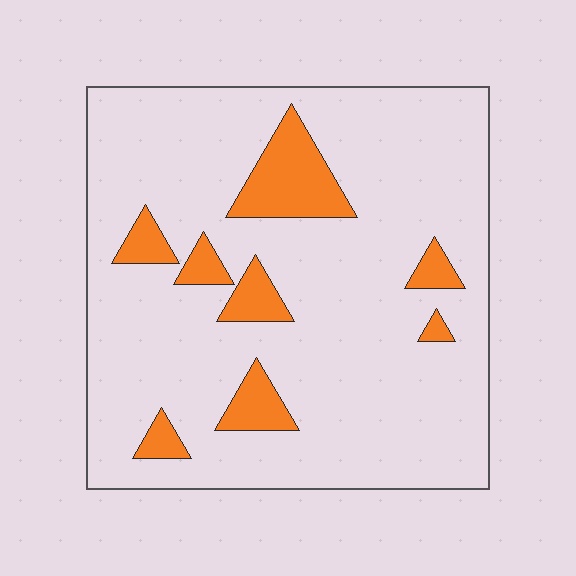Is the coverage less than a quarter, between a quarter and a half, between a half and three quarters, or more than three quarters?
Less than a quarter.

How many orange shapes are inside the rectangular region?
8.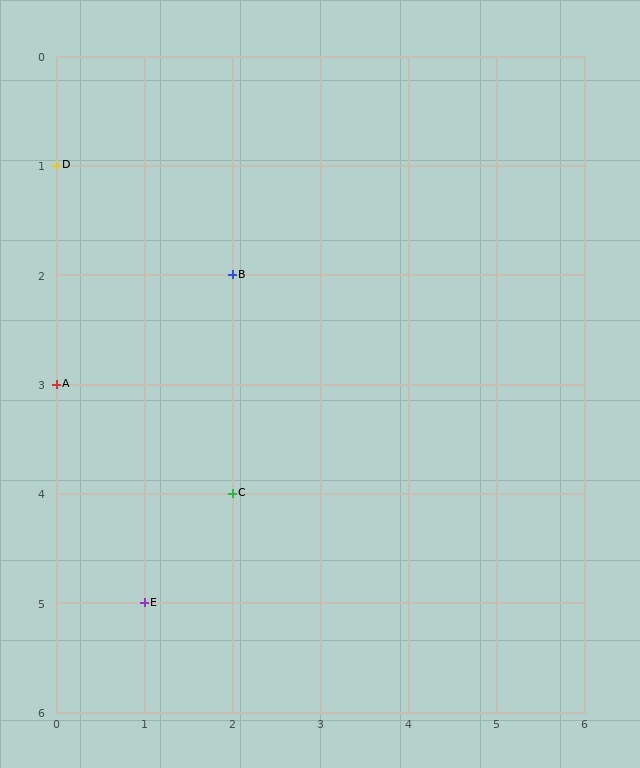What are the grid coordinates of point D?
Point D is at grid coordinates (0, 1).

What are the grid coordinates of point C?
Point C is at grid coordinates (2, 4).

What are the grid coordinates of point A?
Point A is at grid coordinates (0, 3).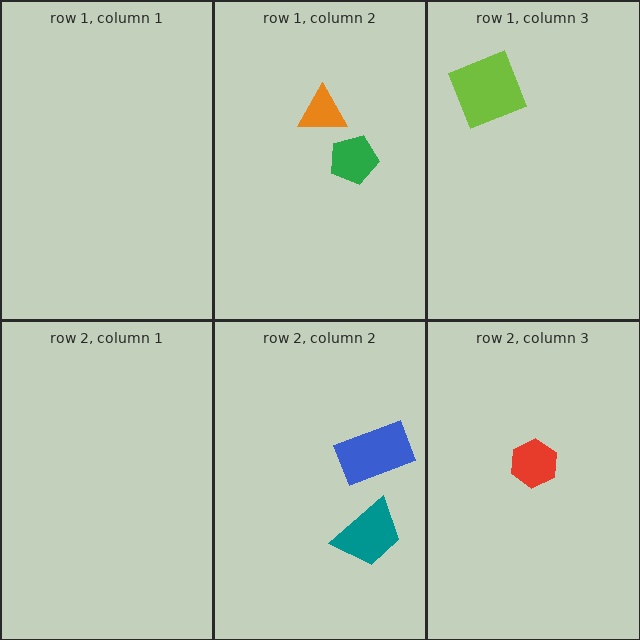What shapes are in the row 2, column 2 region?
The teal trapezoid, the blue rectangle.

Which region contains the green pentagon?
The row 1, column 2 region.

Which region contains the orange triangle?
The row 1, column 2 region.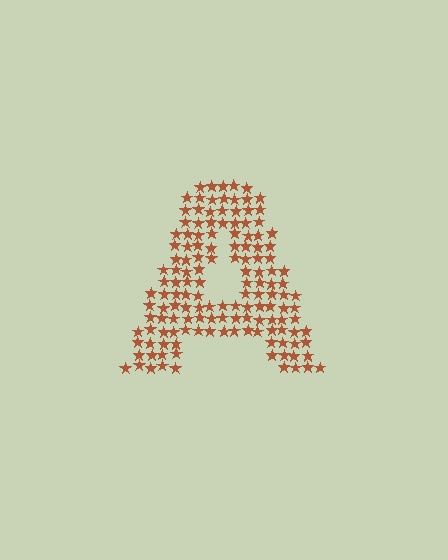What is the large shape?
The large shape is the letter A.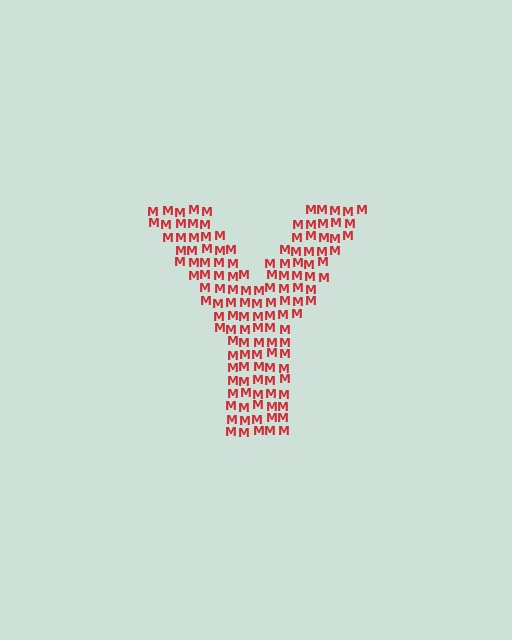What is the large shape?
The large shape is the letter Y.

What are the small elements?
The small elements are letter M's.